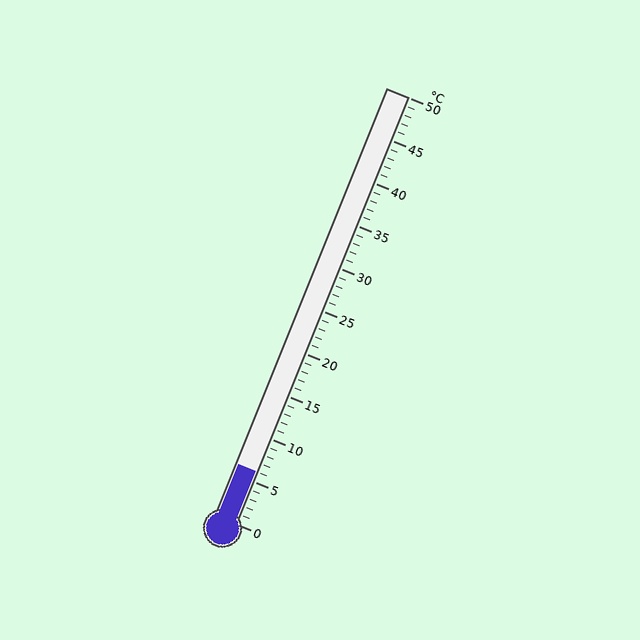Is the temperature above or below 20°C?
The temperature is below 20°C.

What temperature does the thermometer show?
The thermometer shows approximately 6°C.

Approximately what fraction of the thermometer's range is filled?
The thermometer is filled to approximately 10% of its range.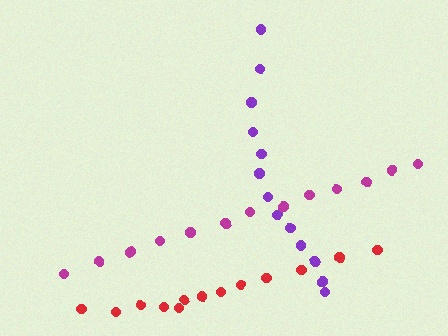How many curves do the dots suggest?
There are 3 distinct paths.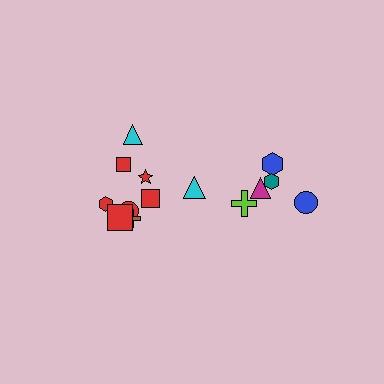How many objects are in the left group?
There are 8 objects.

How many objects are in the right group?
There are 6 objects.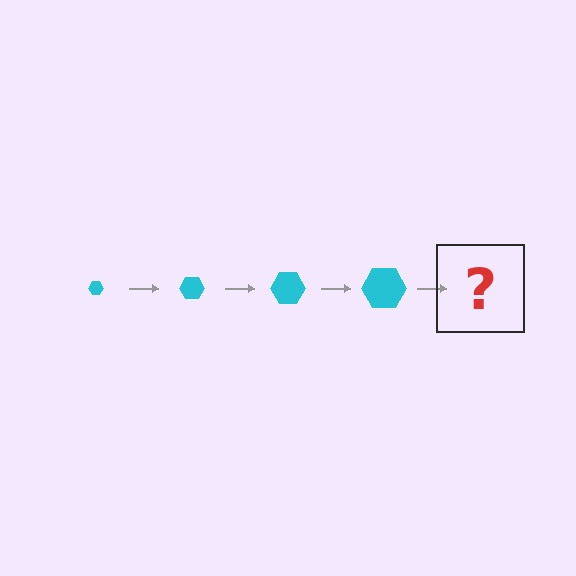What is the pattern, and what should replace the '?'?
The pattern is that the hexagon gets progressively larger each step. The '?' should be a cyan hexagon, larger than the previous one.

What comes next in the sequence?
The next element should be a cyan hexagon, larger than the previous one.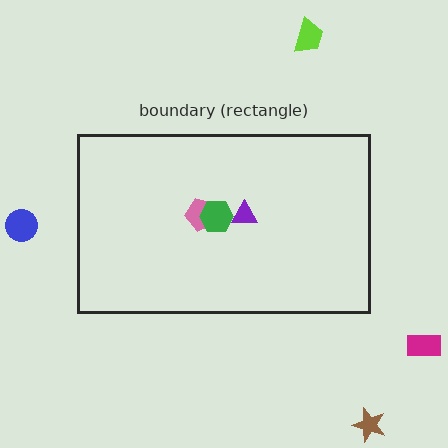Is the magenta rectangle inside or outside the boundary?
Outside.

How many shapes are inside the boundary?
3 inside, 4 outside.